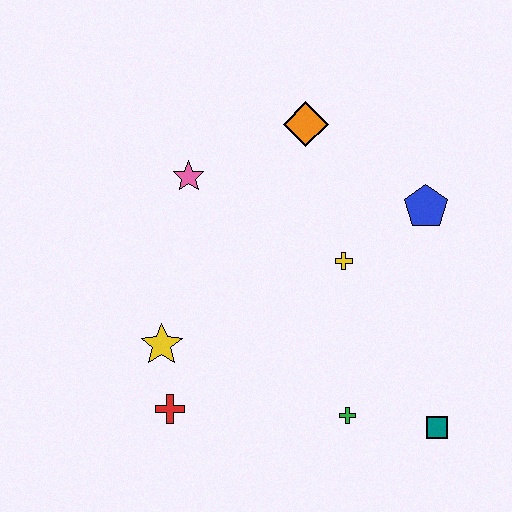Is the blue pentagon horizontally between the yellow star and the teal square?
Yes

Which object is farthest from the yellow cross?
The red cross is farthest from the yellow cross.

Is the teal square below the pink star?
Yes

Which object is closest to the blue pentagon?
The yellow cross is closest to the blue pentagon.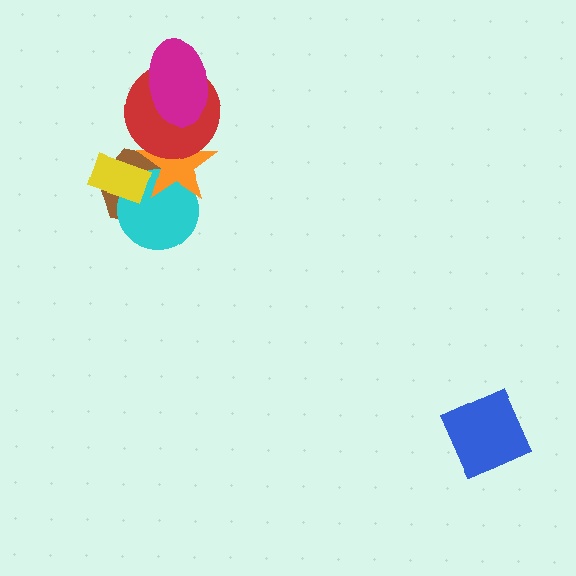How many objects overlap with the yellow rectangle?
3 objects overlap with the yellow rectangle.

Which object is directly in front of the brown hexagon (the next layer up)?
The cyan circle is directly in front of the brown hexagon.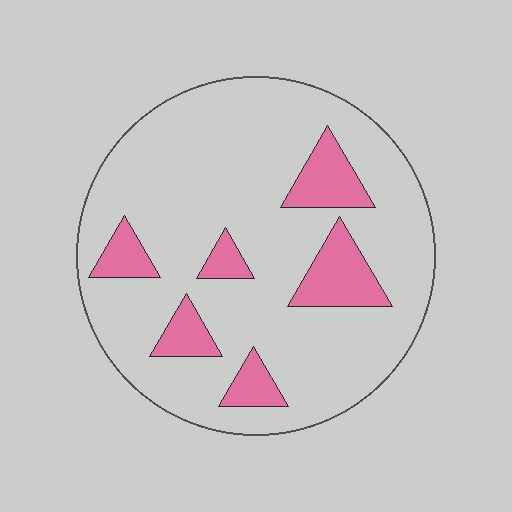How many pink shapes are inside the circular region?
6.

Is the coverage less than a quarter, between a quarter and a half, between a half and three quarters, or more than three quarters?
Less than a quarter.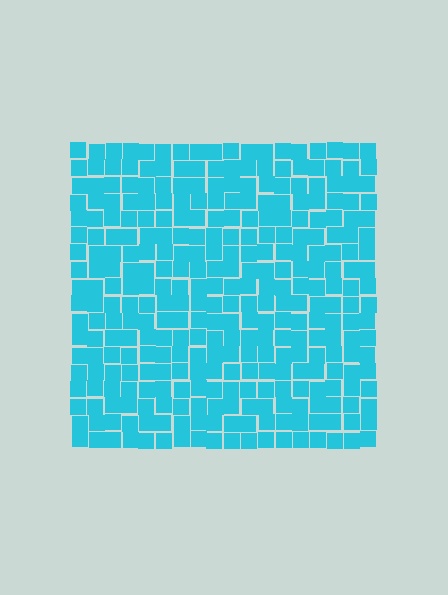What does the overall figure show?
The overall figure shows a square.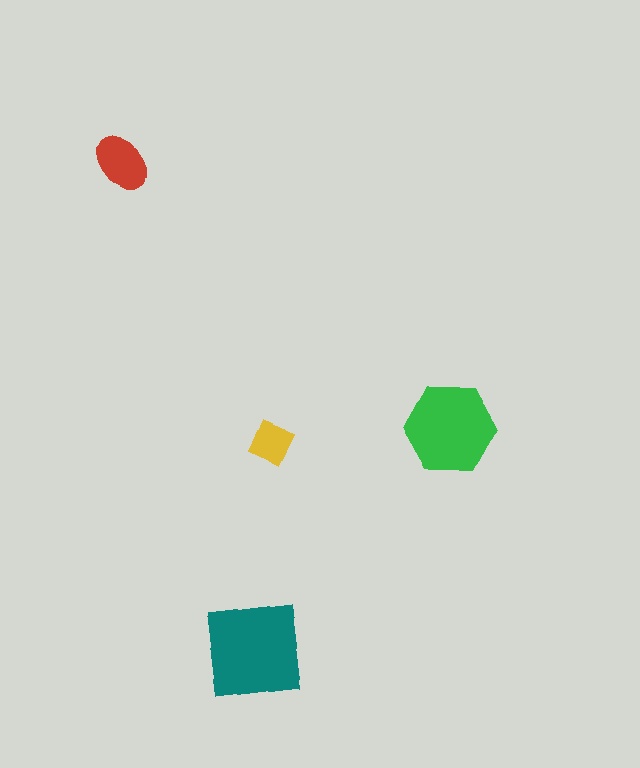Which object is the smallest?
The yellow square.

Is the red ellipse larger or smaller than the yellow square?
Larger.